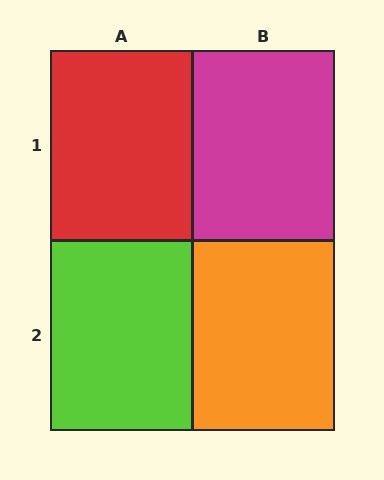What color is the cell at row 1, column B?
Magenta.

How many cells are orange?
1 cell is orange.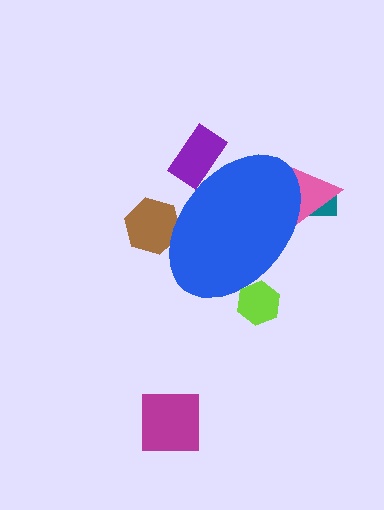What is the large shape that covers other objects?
A blue ellipse.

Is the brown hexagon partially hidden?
Yes, the brown hexagon is partially hidden behind the blue ellipse.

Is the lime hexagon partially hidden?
Yes, the lime hexagon is partially hidden behind the blue ellipse.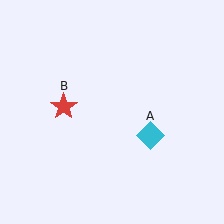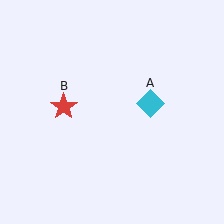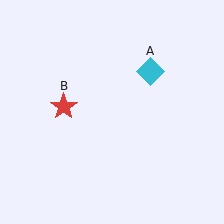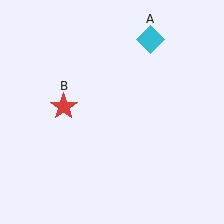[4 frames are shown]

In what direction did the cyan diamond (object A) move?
The cyan diamond (object A) moved up.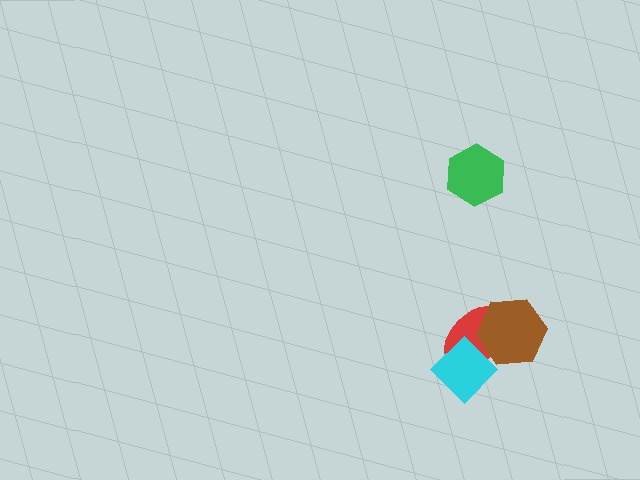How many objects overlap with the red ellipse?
2 objects overlap with the red ellipse.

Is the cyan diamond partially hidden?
No, no other shape covers it.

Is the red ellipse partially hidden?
Yes, it is partially covered by another shape.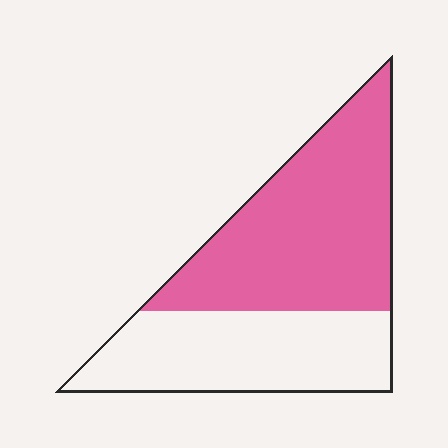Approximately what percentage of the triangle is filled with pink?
Approximately 55%.